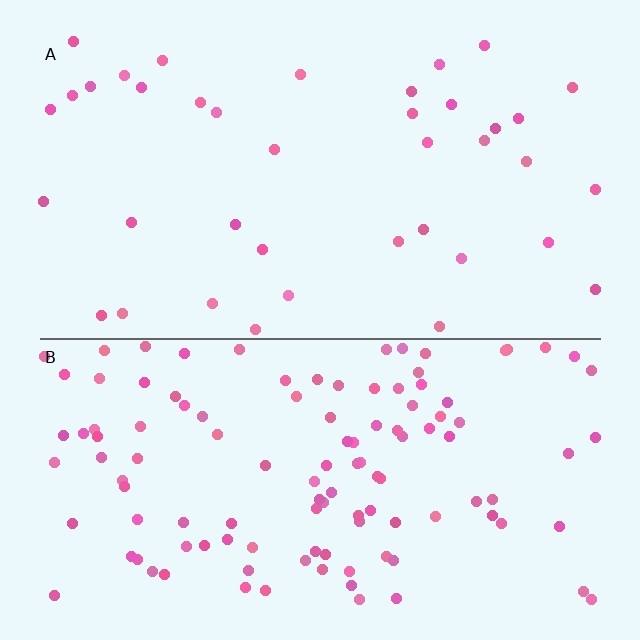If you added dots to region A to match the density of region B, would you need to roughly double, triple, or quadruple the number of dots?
Approximately triple.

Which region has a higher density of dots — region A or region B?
B (the bottom).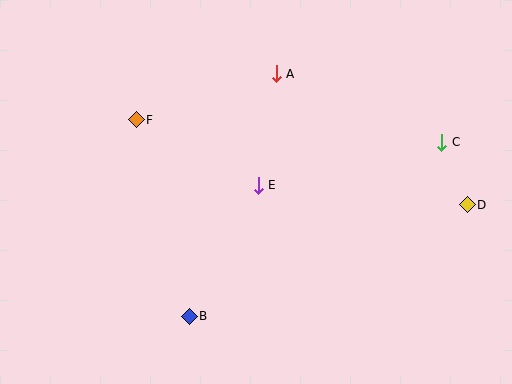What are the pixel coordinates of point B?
Point B is at (189, 316).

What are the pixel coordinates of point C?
Point C is at (442, 142).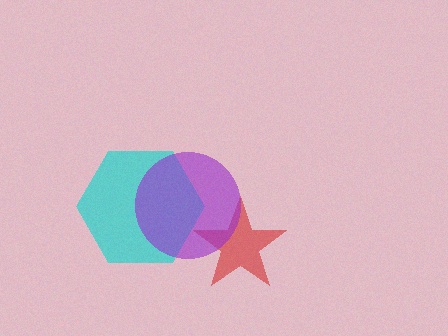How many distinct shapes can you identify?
There are 3 distinct shapes: a cyan hexagon, a red star, a purple circle.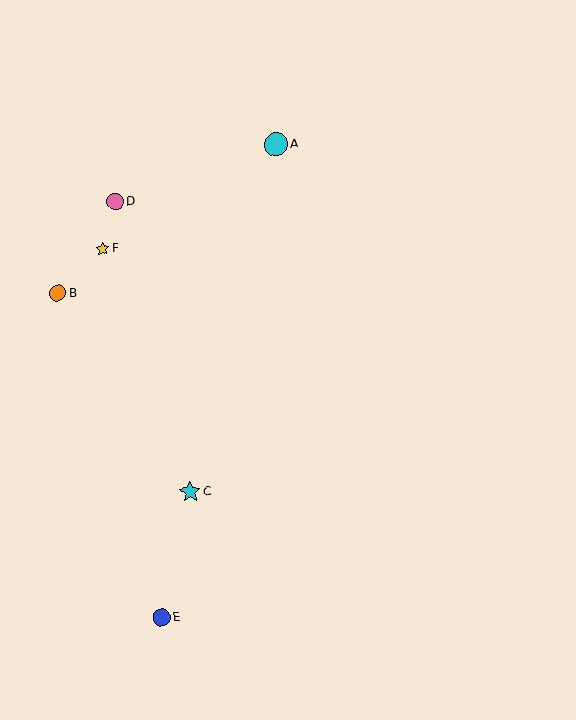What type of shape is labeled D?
Shape D is a pink circle.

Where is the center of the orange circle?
The center of the orange circle is at (57, 293).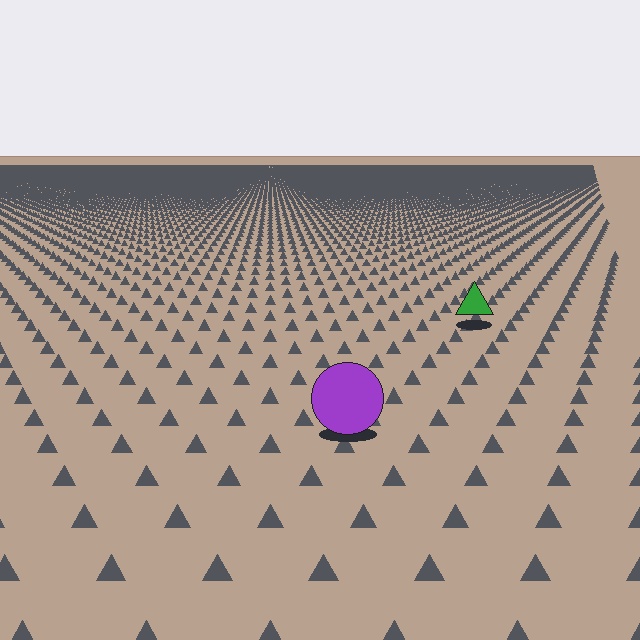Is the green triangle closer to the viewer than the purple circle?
No. The purple circle is closer — you can tell from the texture gradient: the ground texture is coarser near it.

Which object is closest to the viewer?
The purple circle is closest. The texture marks near it are larger and more spread out.